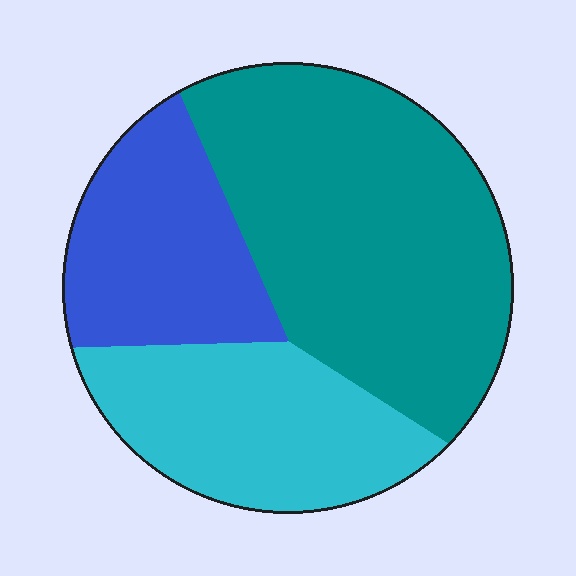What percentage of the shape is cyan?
Cyan takes up about one quarter (1/4) of the shape.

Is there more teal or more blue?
Teal.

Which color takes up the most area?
Teal, at roughly 50%.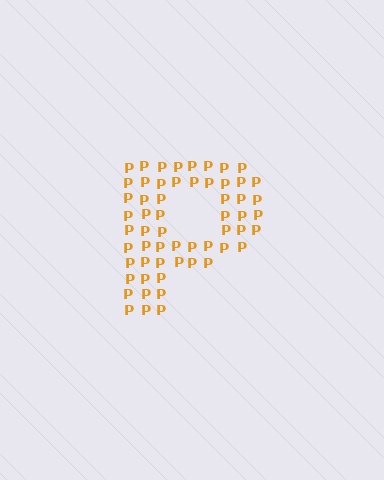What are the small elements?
The small elements are letter P's.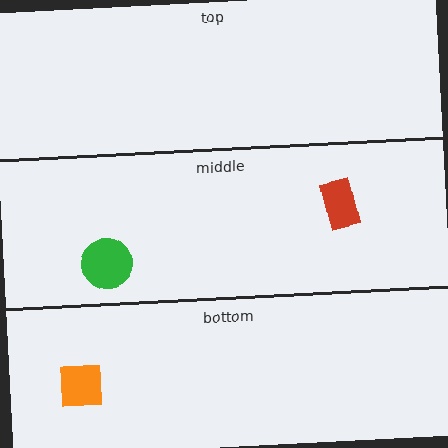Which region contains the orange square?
The bottom region.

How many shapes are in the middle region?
2.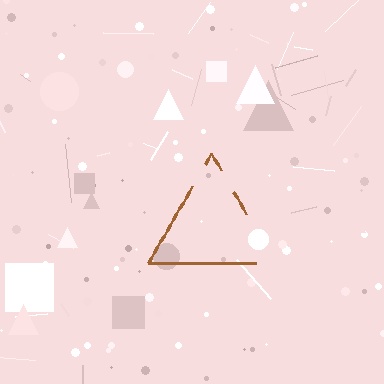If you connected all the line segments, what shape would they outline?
They would outline a triangle.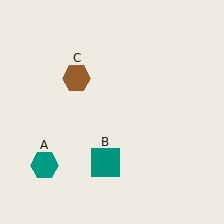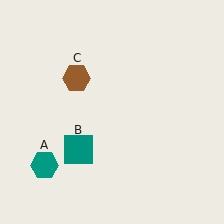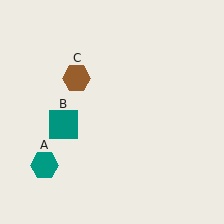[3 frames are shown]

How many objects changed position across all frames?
1 object changed position: teal square (object B).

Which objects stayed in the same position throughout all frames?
Teal hexagon (object A) and brown hexagon (object C) remained stationary.